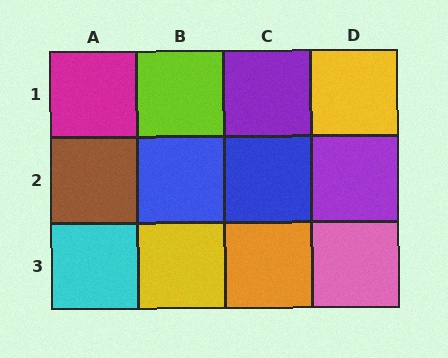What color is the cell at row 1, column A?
Magenta.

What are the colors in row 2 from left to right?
Brown, blue, blue, purple.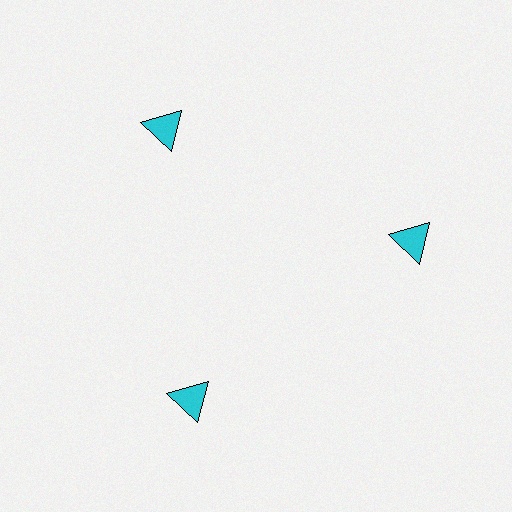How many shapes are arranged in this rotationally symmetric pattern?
There are 3 shapes, arranged in 3 groups of 1.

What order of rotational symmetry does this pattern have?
This pattern has 3-fold rotational symmetry.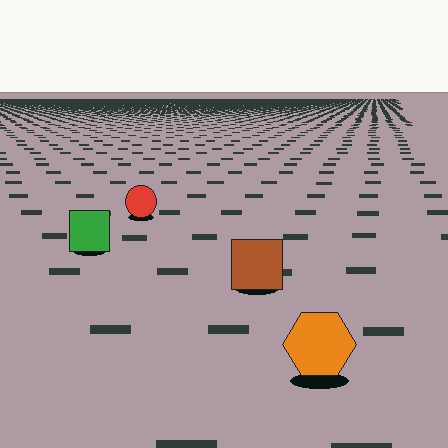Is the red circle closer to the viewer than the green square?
No. The green square is closer — you can tell from the texture gradient: the ground texture is coarser near it.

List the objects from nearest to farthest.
From nearest to farthest: the orange hexagon, the brown square, the green square, the red circle.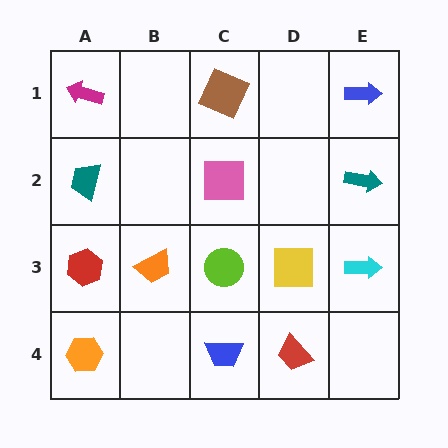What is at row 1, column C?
A brown square.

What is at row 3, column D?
A yellow square.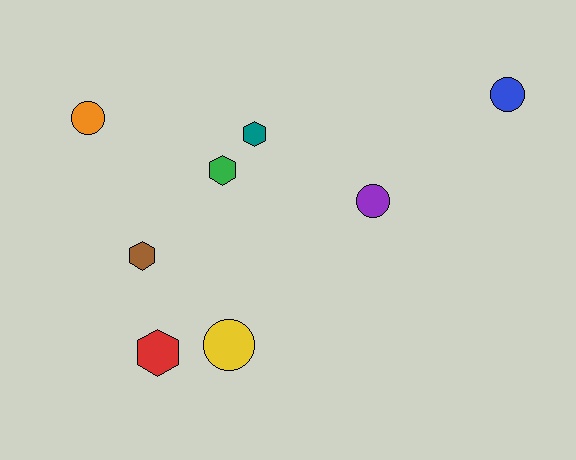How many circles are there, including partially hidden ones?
There are 4 circles.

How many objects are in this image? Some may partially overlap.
There are 8 objects.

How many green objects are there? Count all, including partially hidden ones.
There is 1 green object.